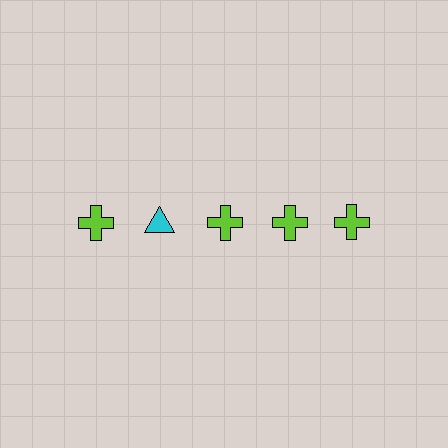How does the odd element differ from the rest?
It differs in both color (cyan instead of lime) and shape (triangle instead of cross).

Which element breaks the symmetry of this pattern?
The cyan triangle in the top row, second from left column breaks the symmetry. All other shapes are lime crosses.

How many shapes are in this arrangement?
There are 5 shapes arranged in a grid pattern.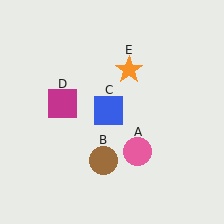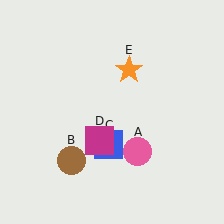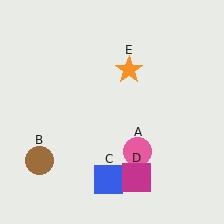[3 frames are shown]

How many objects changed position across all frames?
3 objects changed position: brown circle (object B), blue square (object C), magenta square (object D).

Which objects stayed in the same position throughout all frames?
Pink circle (object A) and orange star (object E) remained stationary.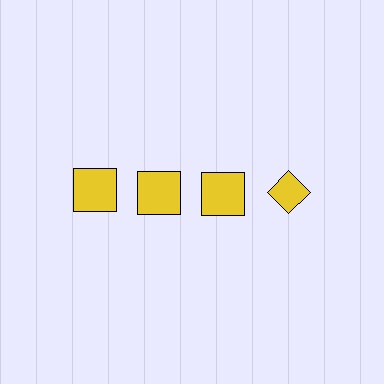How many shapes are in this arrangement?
There are 4 shapes arranged in a grid pattern.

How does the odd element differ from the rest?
It has a different shape: diamond instead of square.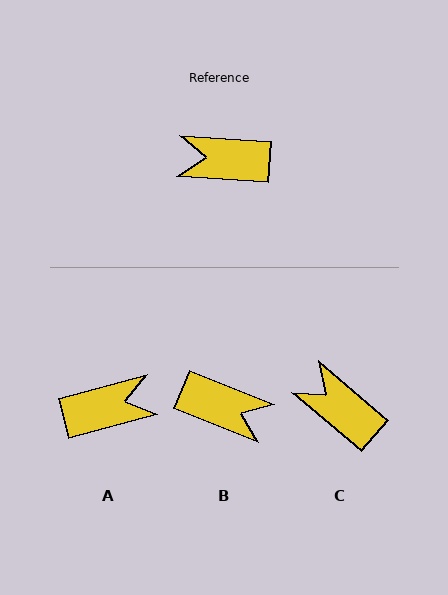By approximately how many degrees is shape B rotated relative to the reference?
Approximately 162 degrees counter-clockwise.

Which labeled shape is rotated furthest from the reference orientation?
B, about 162 degrees away.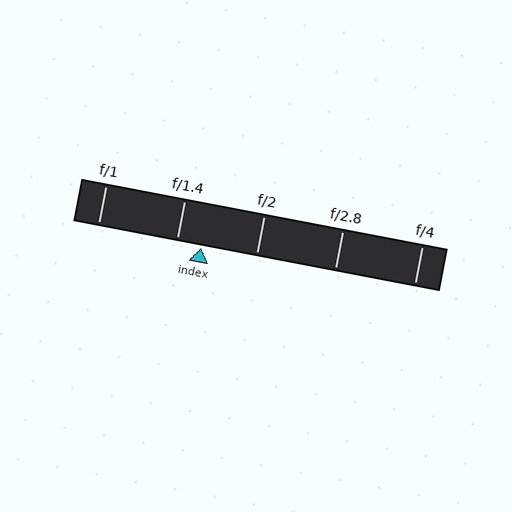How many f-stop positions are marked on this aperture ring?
There are 5 f-stop positions marked.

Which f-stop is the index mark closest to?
The index mark is closest to f/1.4.